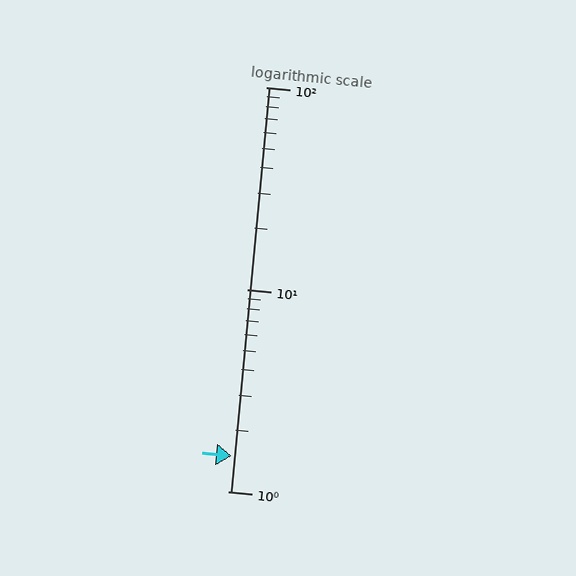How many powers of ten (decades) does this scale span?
The scale spans 2 decades, from 1 to 100.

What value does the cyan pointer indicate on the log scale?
The pointer indicates approximately 1.5.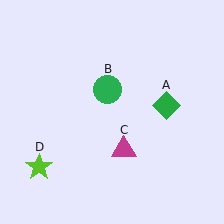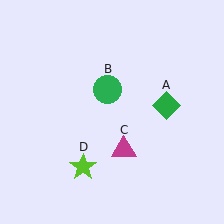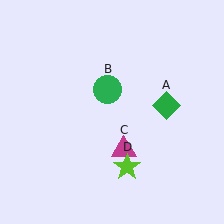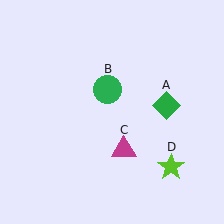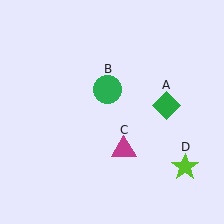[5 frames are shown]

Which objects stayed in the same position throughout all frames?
Green diamond (object A) and green circle (object B) and magenta triangle (object C) remained stationary.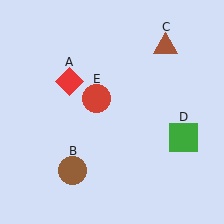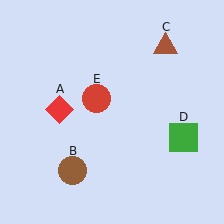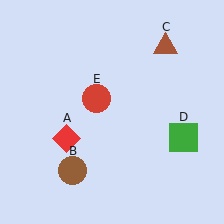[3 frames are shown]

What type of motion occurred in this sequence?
The red diamond (object A) rotated counterclockwise around the center of the scene.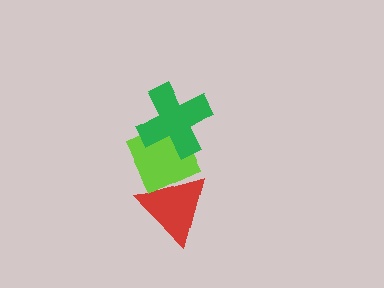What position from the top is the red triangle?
The red triangle is 3rd from the top.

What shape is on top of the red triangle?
The lime diamond is on top of the red triangle.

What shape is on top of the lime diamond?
The green cross is on top of the lime diamond.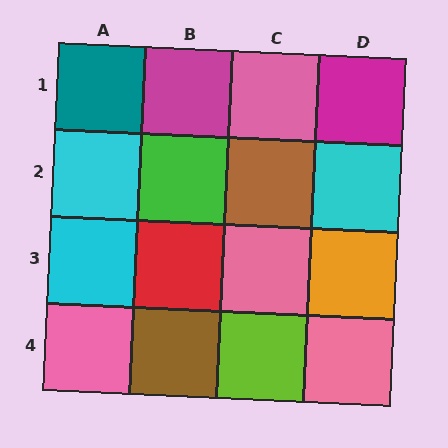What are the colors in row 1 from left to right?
Teal, magenta, pink, magenta.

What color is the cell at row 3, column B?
Red.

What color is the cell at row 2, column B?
Green.